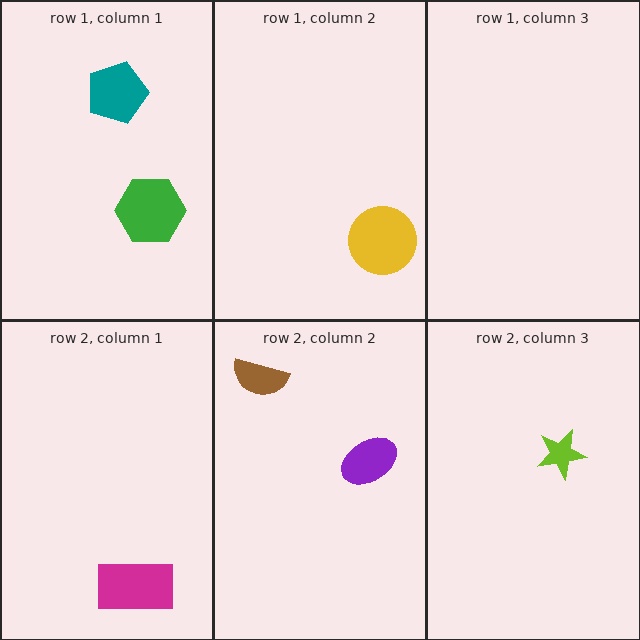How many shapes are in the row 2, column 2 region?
2.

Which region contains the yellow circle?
The row 1, column 2 region.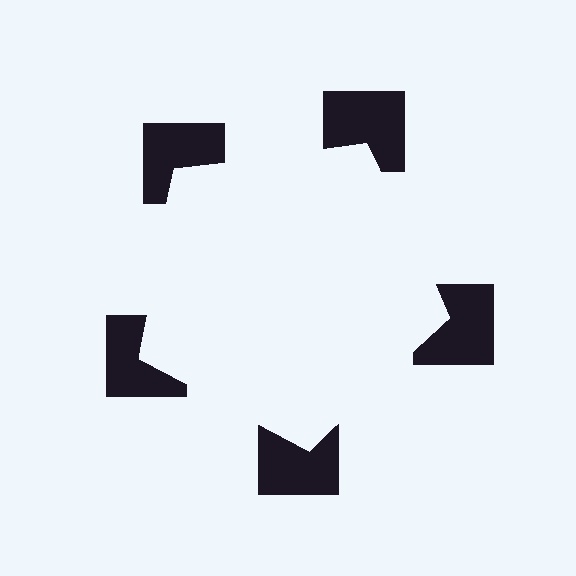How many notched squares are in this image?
There are 5 — one at each vertex of the illusory pentagon.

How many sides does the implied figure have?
5 sides.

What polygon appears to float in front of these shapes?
An illusory pentagon — its edges are inferred from the aligned wedge cuts in the notched squares, not physically drawn.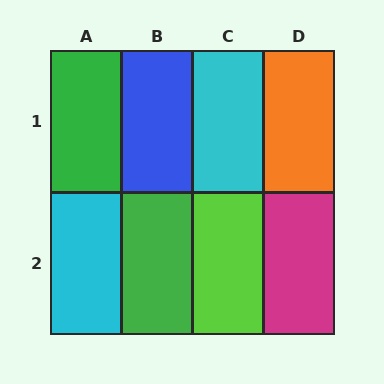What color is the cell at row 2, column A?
Cyan.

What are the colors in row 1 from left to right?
Green, blue, cyan, orange.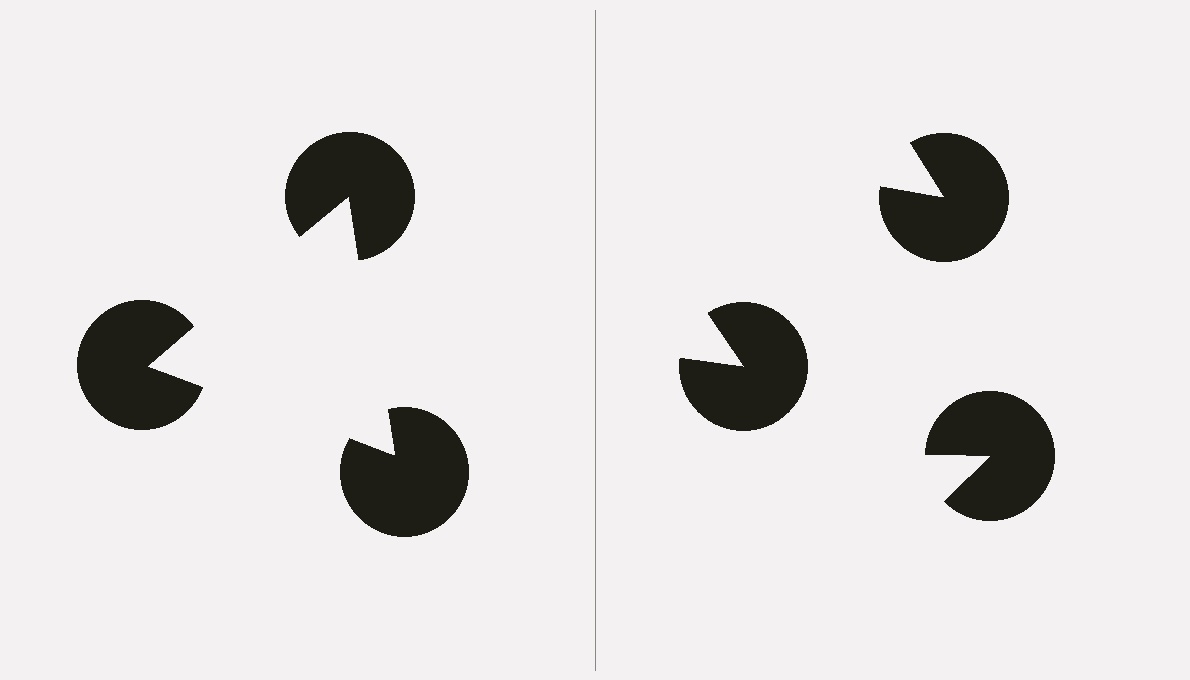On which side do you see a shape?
An illusory triangle appears on the left side. On the right side the wedge cuts are rotated, so no coherent shape forms.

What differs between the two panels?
The pac-man discs are positioned identically on both sides; only the wedge orientations differ. On the left they align to a triangle; on the right they are misaligned.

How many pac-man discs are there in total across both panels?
6 — 3 on each side.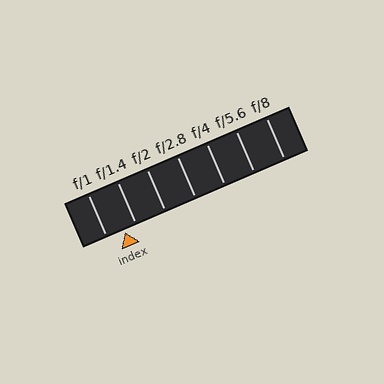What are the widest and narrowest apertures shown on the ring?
The widest aperture shown is f/1 and the narrowest is f/8.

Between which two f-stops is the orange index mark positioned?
The index mark is between f/1 and f/1.4.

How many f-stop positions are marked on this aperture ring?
There are 7 f-stop positions marked.